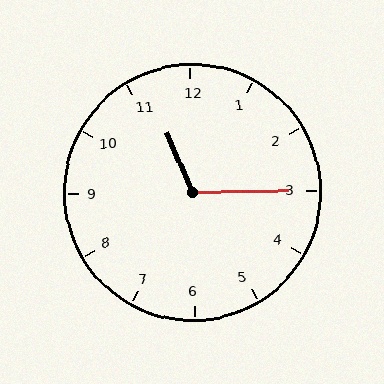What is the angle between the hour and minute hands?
Approximately 112 degrees.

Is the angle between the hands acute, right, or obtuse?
It is obtuse.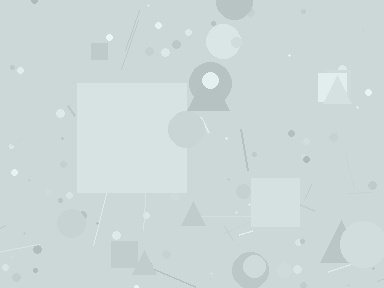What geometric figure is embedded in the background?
A square is embedded in the background.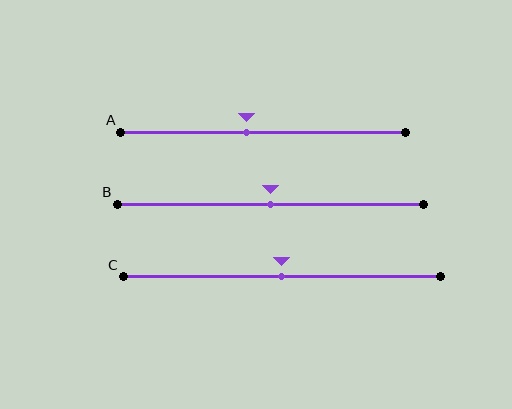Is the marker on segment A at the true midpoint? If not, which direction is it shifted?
No, the marker on segment A is shifted to the left by about 6% of the segment length.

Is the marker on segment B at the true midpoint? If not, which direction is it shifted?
Yes, the marker on segment B is at the true midpoint.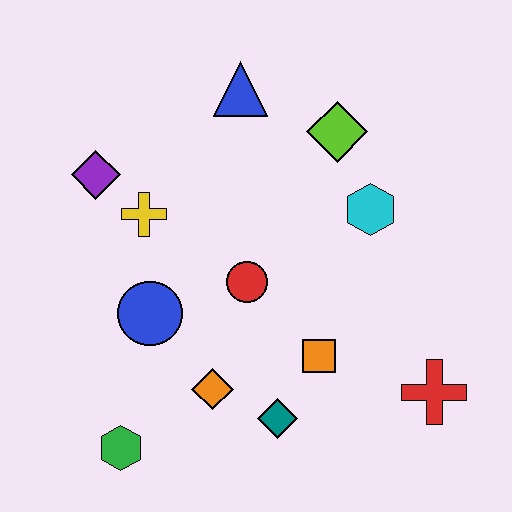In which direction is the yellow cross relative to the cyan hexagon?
The yellow cross is to the left of the cyan hexagon.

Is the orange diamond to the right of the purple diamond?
Yes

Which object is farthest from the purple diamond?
The red cross is farthest from the purple diamond.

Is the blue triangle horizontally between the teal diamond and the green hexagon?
Yes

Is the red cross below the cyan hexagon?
Yes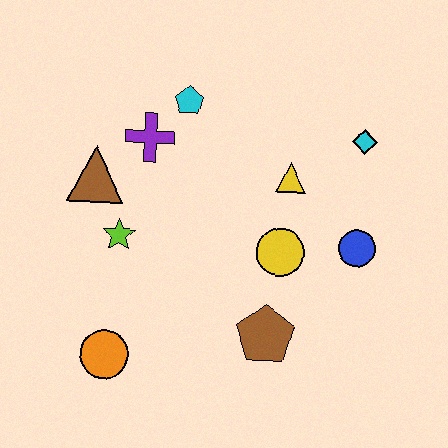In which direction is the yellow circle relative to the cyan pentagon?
The yellow circle is below the cyan pentagon.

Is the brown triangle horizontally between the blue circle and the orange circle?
No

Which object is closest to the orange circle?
The lime star is closest to the orange circle.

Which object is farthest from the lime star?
The cyan diamond is farthest from the lime star.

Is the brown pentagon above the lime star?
No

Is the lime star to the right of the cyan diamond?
No